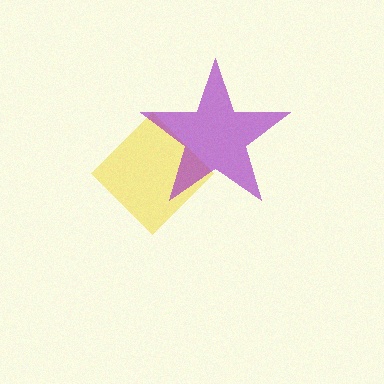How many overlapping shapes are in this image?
There are 2 overlapping shapes in the image.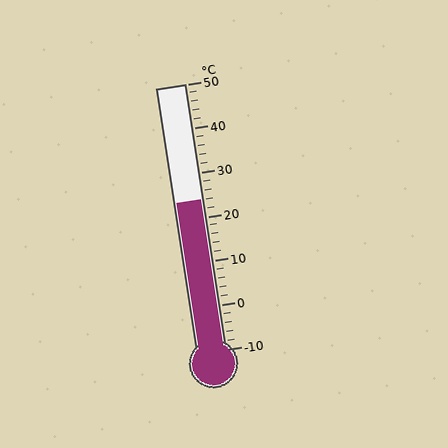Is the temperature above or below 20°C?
The temperature is above 20°C.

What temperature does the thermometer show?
The thermometer shows approximately 24°C.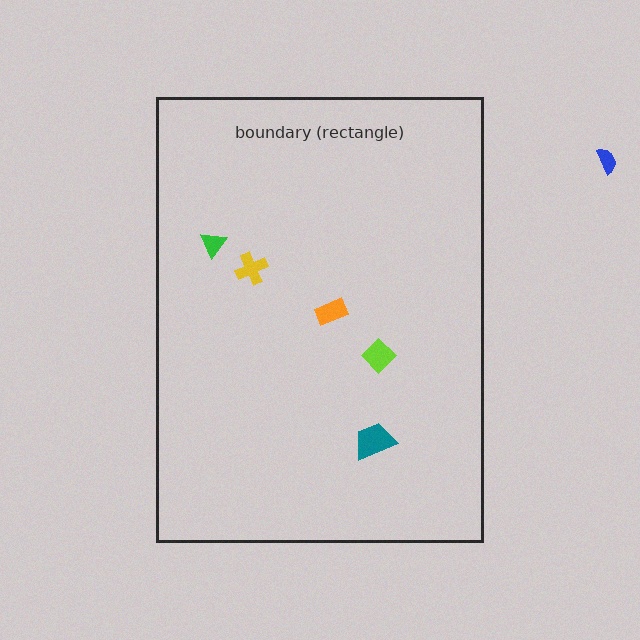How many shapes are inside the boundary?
5 inside, 1 outside.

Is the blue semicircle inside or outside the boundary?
Outside.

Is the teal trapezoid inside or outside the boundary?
Inside.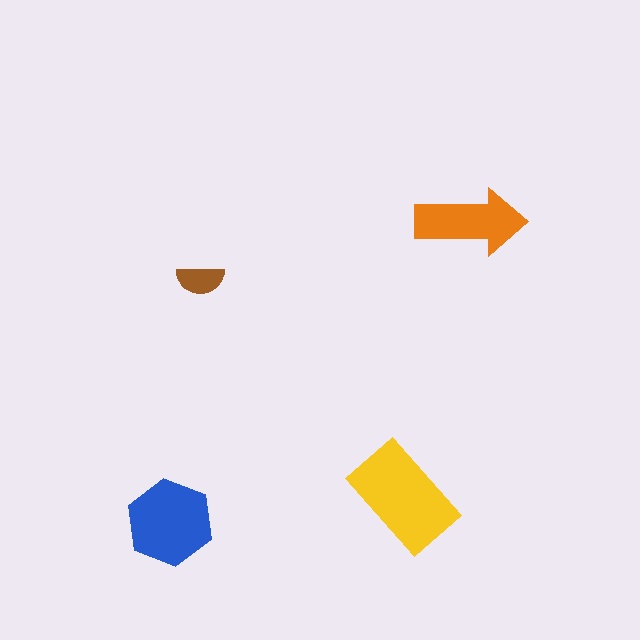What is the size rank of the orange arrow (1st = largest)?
3rd.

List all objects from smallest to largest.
The brown semicircle, the orange arrow, the blue hexagon, the yellow rectangle.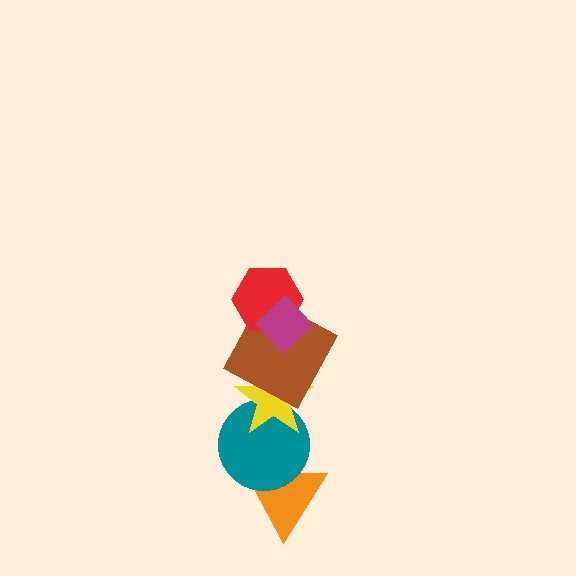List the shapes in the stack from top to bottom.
From top to bottom: the magenta diamond, the red hexagon, the brown square, the yellow star, the teal circle, the orange triangle.